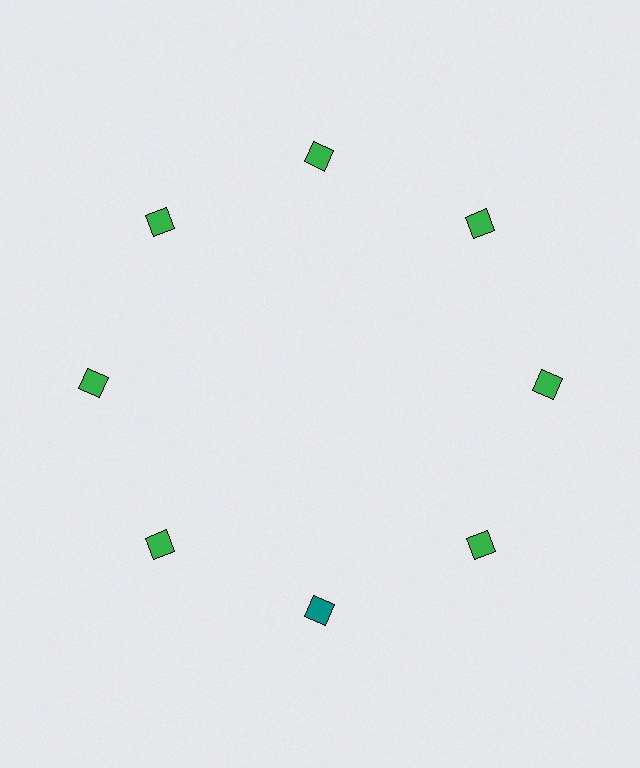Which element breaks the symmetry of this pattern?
The teal diamond at roughly the 6 o'clock position breaks the symmetry. All other shapes are green diamonds.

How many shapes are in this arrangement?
There are 8 shapes arranged in a ring pattern.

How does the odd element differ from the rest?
It has a different color: teal instead of green.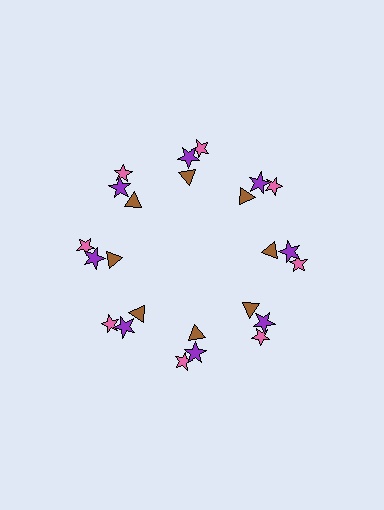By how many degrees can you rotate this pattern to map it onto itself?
The pattern maps onto itself every 45 degrees of rotation.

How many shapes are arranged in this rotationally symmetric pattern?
There are 24 shapes, arranged in 8 groups of 3.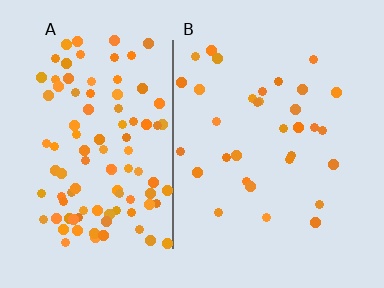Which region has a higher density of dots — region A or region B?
A (the left).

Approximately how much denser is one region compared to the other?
Approximately 3.1× — region A over region B.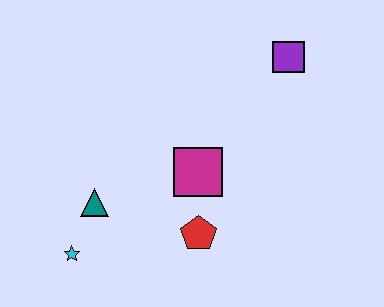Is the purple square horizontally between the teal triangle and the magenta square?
No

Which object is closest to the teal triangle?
The cyan star is closest to the teal triangle.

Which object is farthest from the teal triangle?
The purple square is farthest from the teal triangle.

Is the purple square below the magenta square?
No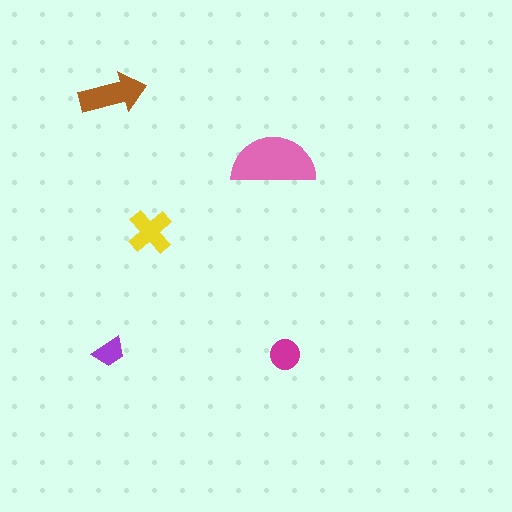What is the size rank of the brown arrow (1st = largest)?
2nd.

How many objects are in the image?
There are 5 objects in the image.